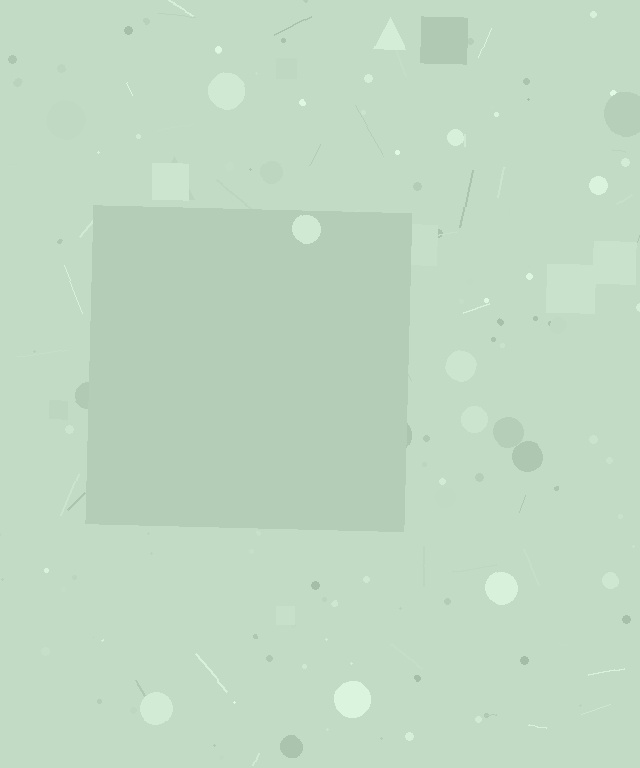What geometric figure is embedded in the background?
A square is embedded in the background.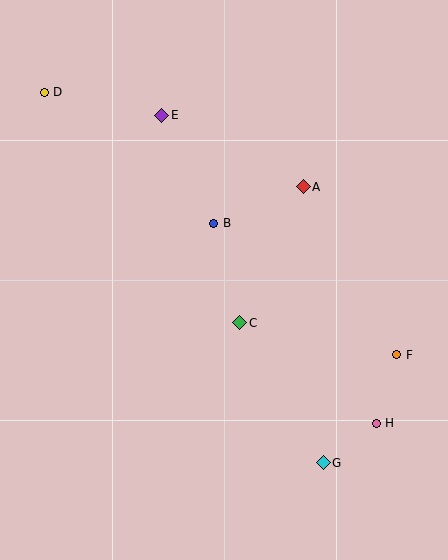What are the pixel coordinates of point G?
Point G is at (323, 463).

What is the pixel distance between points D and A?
The distance between D and A is 276 pixels.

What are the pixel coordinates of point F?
Point F is at (397, 355).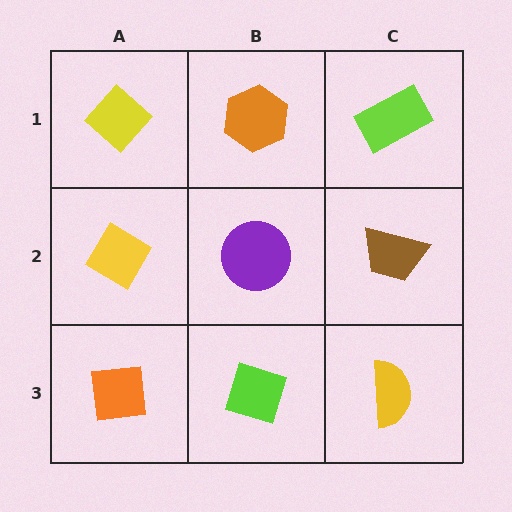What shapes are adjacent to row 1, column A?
A yellow diamond (row 2, column A), an orange hexagon (row 1, column B).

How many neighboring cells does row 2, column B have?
4.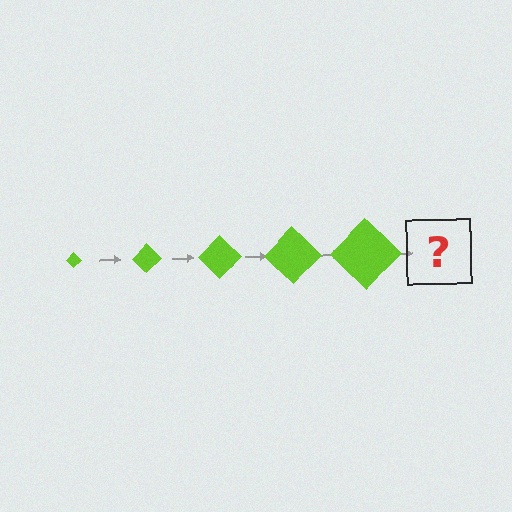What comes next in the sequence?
The next element should be a lime diamond, larger than the previous one.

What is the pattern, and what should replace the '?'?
The pattern is that the diamond gets progressively larger each step. The '?' should be a lime diamond, larger than the previous one.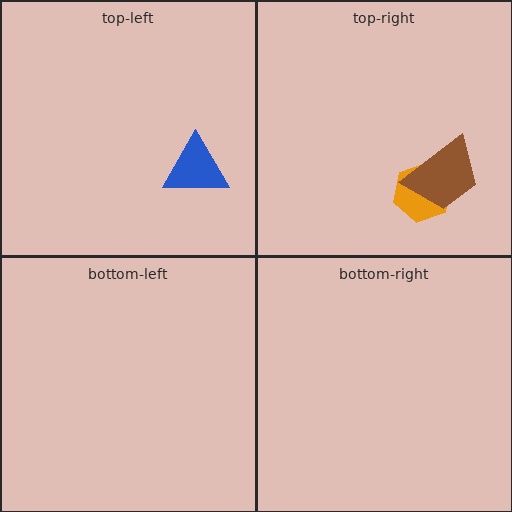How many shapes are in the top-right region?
2.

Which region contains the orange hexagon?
The top-right region.